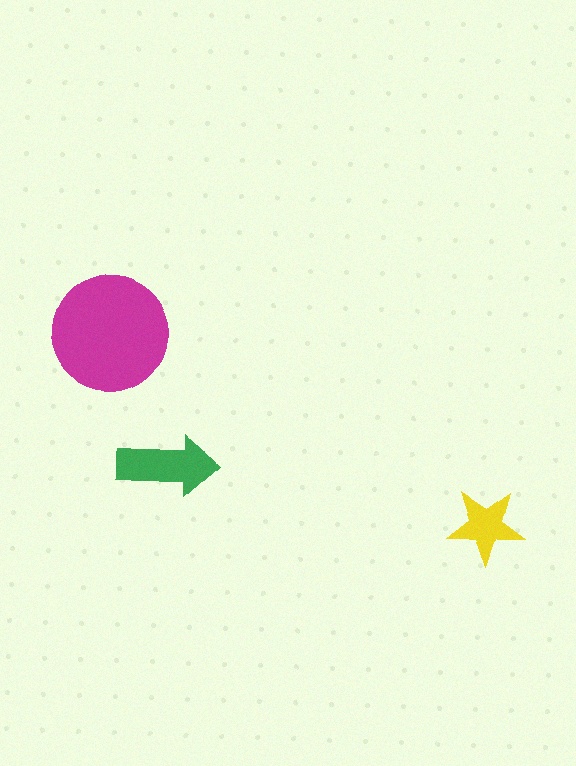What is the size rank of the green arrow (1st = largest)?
2nd.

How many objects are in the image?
There are 3 objects in the image.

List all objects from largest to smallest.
The magenta circle, the green arrow, the yellow star.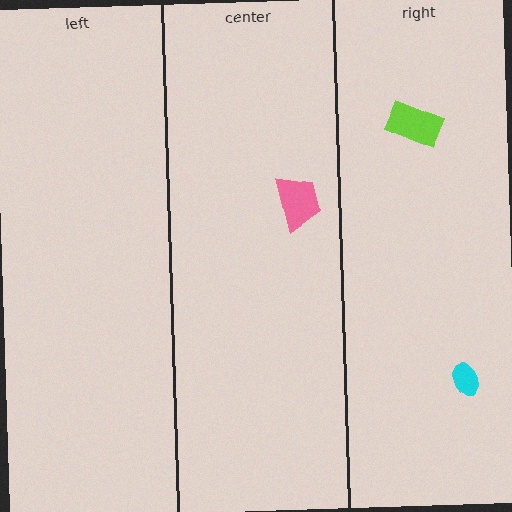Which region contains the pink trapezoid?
The center region.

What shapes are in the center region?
The pink trapezoid.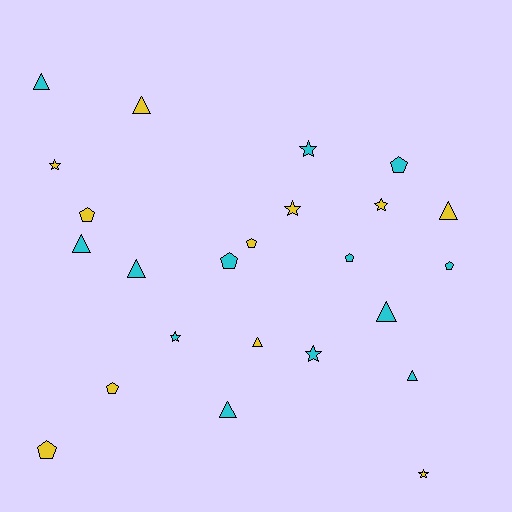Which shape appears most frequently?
Triangle, with 9 objects.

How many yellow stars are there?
There are 4 yellow stars.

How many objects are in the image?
There are 24 objects.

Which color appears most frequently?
Cyan, with 13 objects.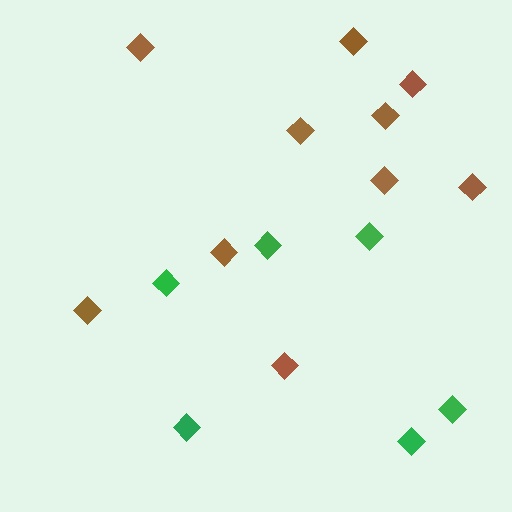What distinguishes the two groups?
There are 2 groups: one group of green diamonds (6) and one group of brown diamonds (10).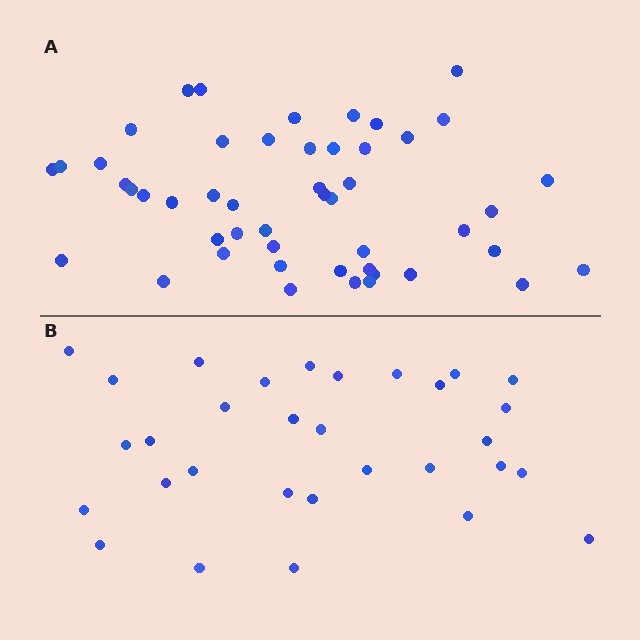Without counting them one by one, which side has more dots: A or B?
Region A (the top region) has more dots.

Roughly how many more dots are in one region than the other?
Region A has approximately 20 more dots than region B.